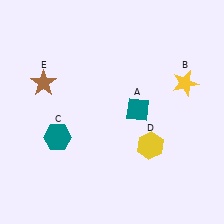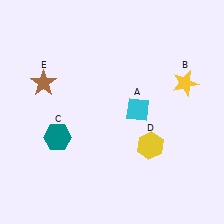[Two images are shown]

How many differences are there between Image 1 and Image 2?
There is 1 difference between the two images.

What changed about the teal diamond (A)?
In Image 1, A is teal. In Image 2, it changed to cyan.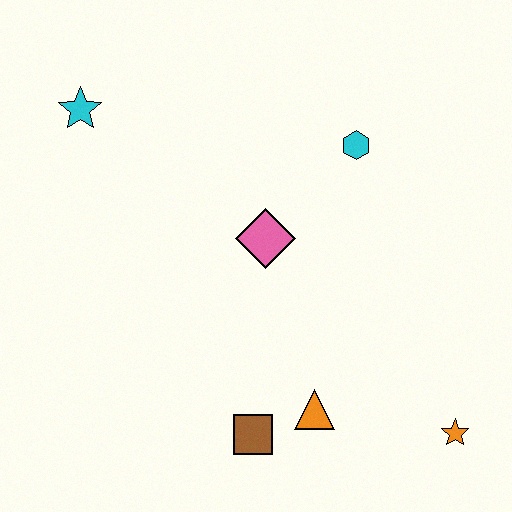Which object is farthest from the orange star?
The cyan star is farthest from the orange star.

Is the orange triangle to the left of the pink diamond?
No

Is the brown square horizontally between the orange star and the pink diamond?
No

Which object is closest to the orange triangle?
The brown square is closest to the orange triangle.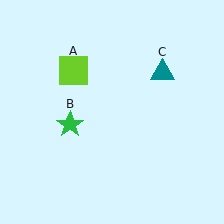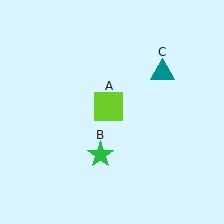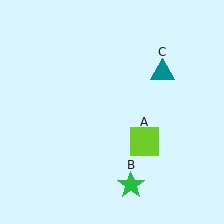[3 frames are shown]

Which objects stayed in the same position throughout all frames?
Teal triangle (object C) remained stationary.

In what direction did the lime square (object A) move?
The lime square (object A) moved down and to the right.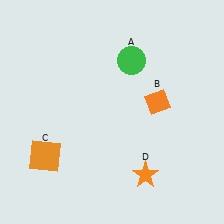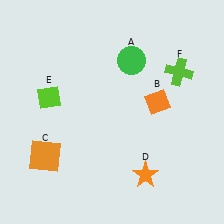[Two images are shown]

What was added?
A lime diamond (E), a lime cross (F) were added in Image 2.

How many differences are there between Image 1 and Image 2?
There are 2 differences between the two images.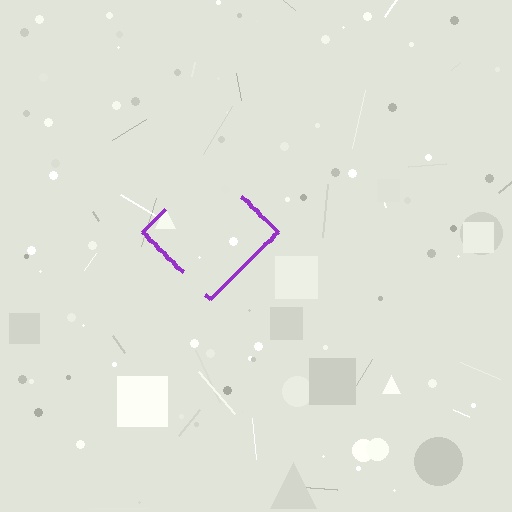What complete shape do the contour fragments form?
The contour fragments form a diamond.